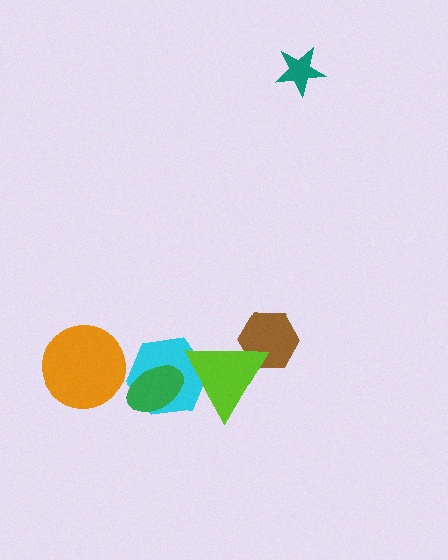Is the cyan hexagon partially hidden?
Yes, it is partially covered by another shape.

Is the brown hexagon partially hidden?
Yes, it is partially covered by another shape.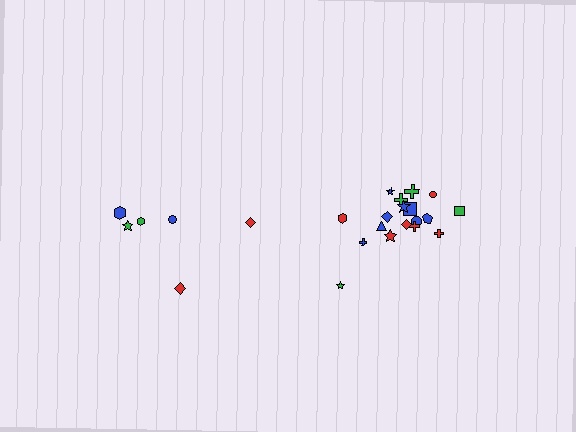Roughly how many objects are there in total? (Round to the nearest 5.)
Roughly 25 objects in total.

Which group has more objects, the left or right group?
The right group.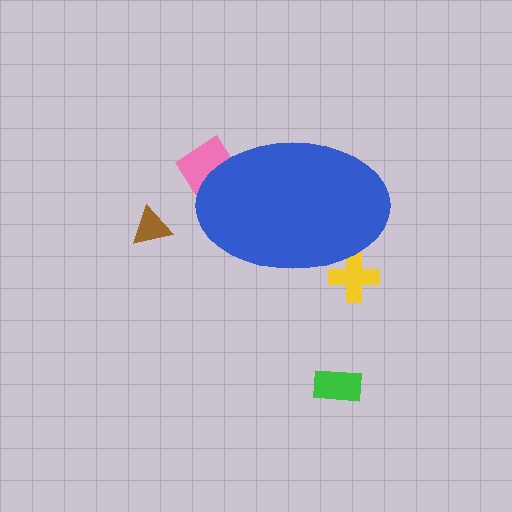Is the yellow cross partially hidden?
Yes, the yellow cross is partially hidden behind the blue ellipse.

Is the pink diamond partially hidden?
Yes, the pink diamond is partially hidden behind the blue ellipse.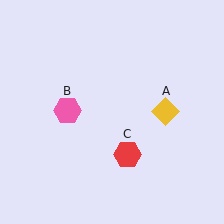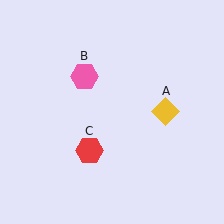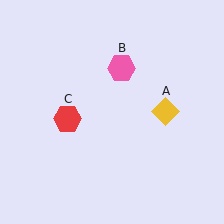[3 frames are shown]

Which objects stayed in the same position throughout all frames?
Yellow diamond (object A) remained stationary.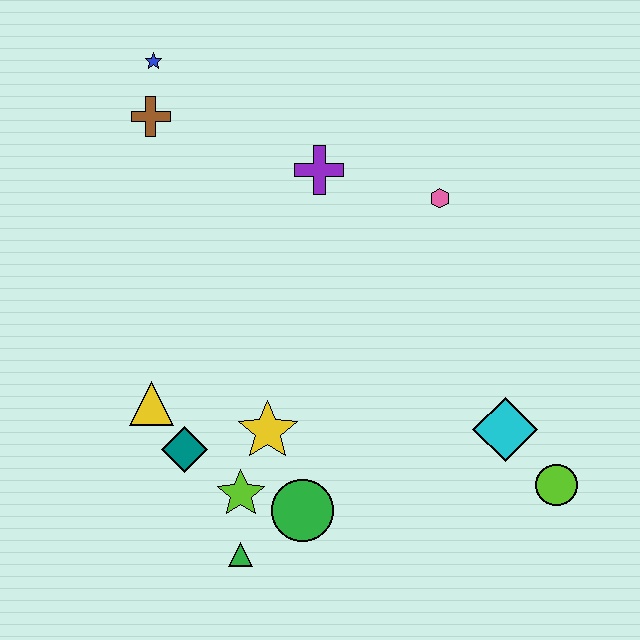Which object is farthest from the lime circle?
The blue star is farthest from the lime circle.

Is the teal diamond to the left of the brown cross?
No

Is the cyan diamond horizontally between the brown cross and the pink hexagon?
No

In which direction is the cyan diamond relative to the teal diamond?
The cyan diamond is to the right of the teal diamond.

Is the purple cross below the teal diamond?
No